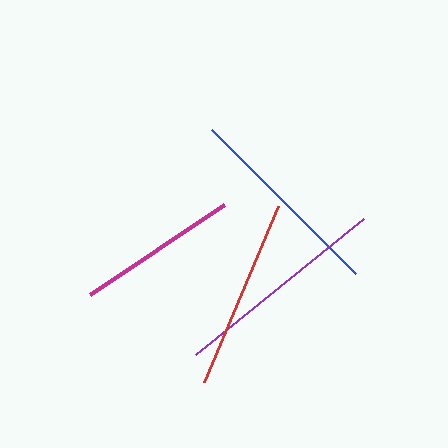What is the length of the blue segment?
The blue segment is approximately 204 pixels long.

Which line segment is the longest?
The purple line is the longest at approximately 216 pixels.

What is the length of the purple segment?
The purple segment is approximately 216 pixels long.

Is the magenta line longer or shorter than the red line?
The red line is longer than the magenta line.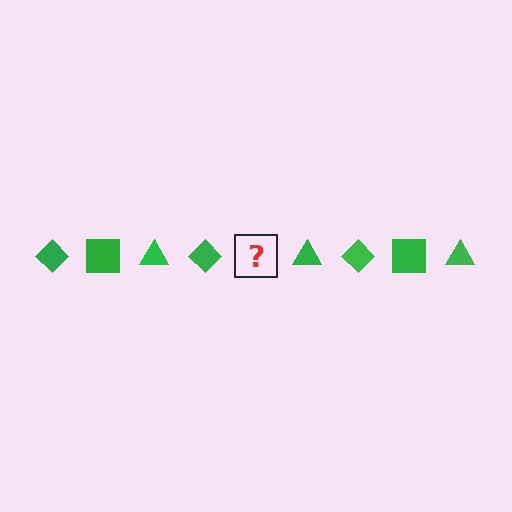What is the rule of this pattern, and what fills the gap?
The rule is that the pattern cycles through diamond, square, triangle shapes in green. The gap should be filled with a green square.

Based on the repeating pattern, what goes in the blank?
The blank should be a green square.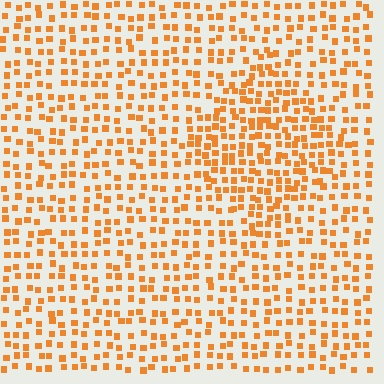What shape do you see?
I see a diamond.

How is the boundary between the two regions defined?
The boundary is defined by a change in element density (approximately 1.6x ratio). All elements are the same color, size, and shape.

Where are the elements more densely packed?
The elements are more densely packed inside the diamond boundary.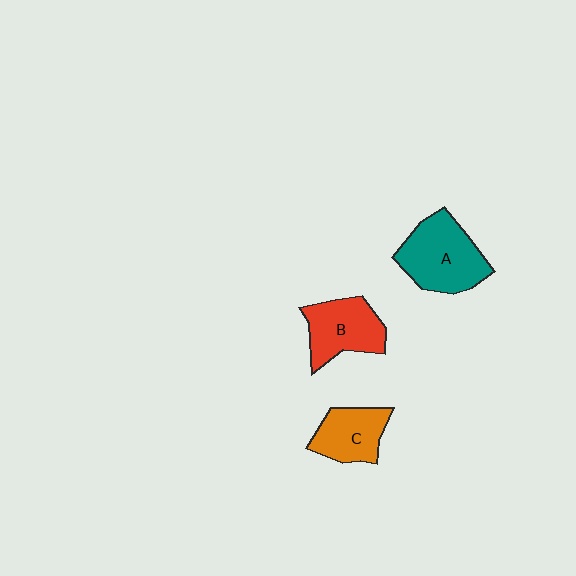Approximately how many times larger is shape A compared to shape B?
Approximately 1.2 times.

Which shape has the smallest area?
Shape C (orange).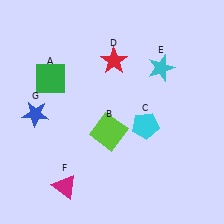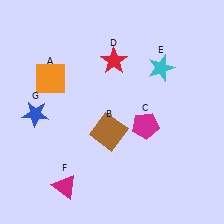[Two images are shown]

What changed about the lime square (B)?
In Image 1, B is lime. In Image 2, it changed to brown.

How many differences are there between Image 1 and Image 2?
There are 3 differences between the two images.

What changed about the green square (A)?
In Image 1, A is green. In Image 2, it changed to orange.